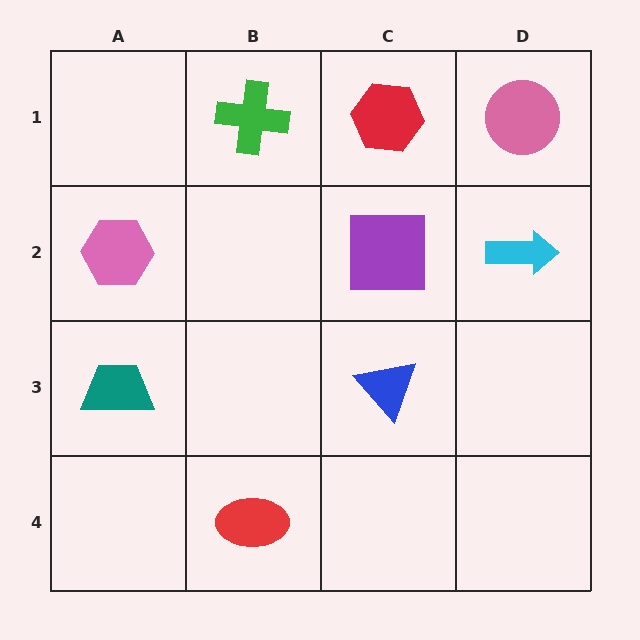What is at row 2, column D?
A cyan arrow.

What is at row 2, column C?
A purple square.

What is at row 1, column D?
A pink circle.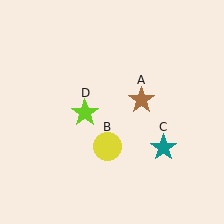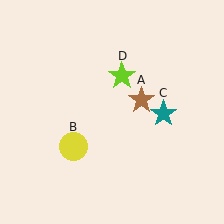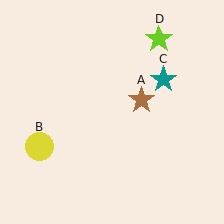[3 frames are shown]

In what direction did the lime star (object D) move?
The lime star (object D) moved up and to the right.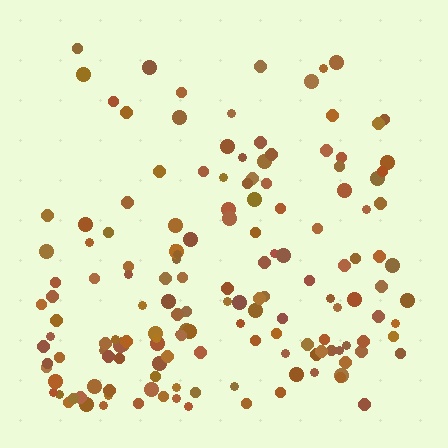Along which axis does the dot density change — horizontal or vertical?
Vertical.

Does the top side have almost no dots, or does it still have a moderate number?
Still a moderate number, just noticeably fewer than the bottom.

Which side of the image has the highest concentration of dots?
The bottom.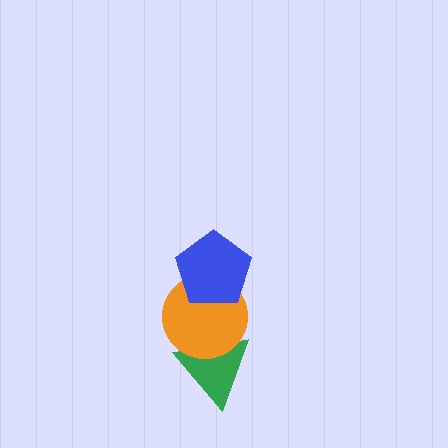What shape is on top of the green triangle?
The orange circle is on top of the green triangle.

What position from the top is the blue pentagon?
The blue pentagon is 1st from the top.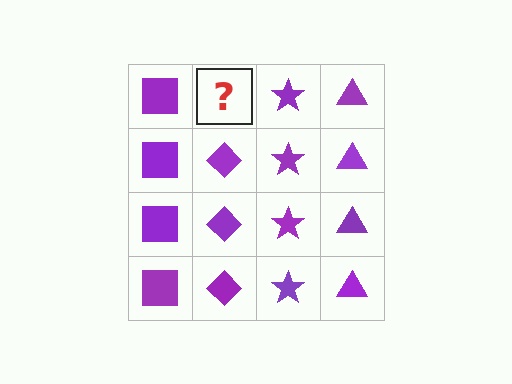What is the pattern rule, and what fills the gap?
The rule is that each column has a consistent shape. The gap should be filled with a purple diamond.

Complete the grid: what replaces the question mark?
The question mark should be replaced with a purple diamond.